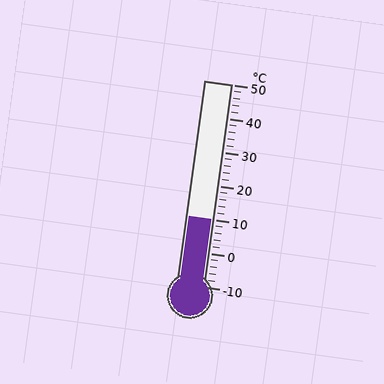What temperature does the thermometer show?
The thermometer shows approximately 10°C.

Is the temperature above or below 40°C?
The temperature is below 40°C.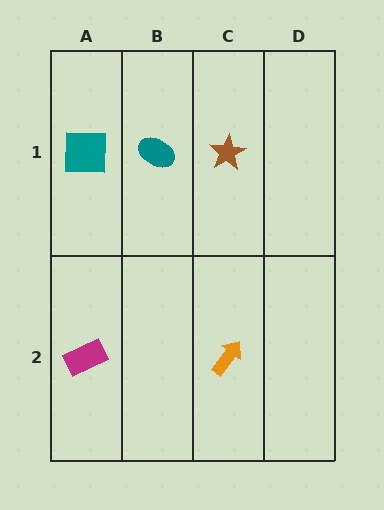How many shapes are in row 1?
3 shapes.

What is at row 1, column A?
A teal square.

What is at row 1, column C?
A brown star.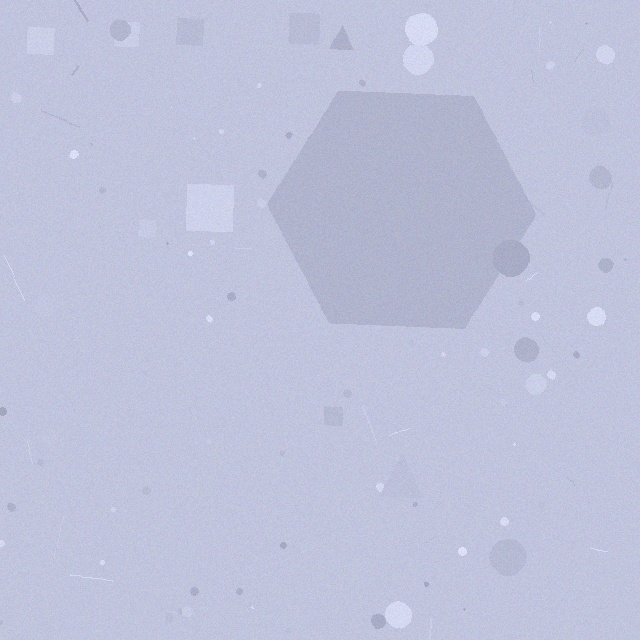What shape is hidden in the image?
A hexagon is hidden in the image.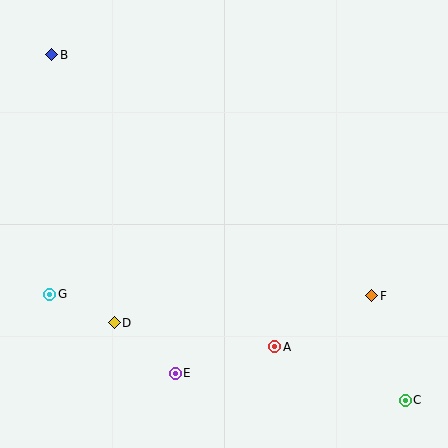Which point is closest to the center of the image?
Point A at (275, 347) is closest to the center.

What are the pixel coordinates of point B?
Point B is at (52, 55).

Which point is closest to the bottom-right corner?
Point C is closest to the bottom-right corner.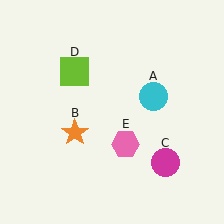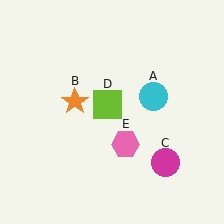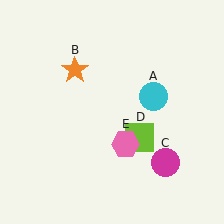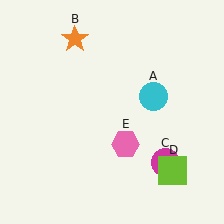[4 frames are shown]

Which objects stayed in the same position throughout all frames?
Cyan circle (object A) and magenta circle (object C) and pink hexagon (object E) remained stationary.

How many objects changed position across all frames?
2 objects changed position: orange star (object B), lime square (object D).